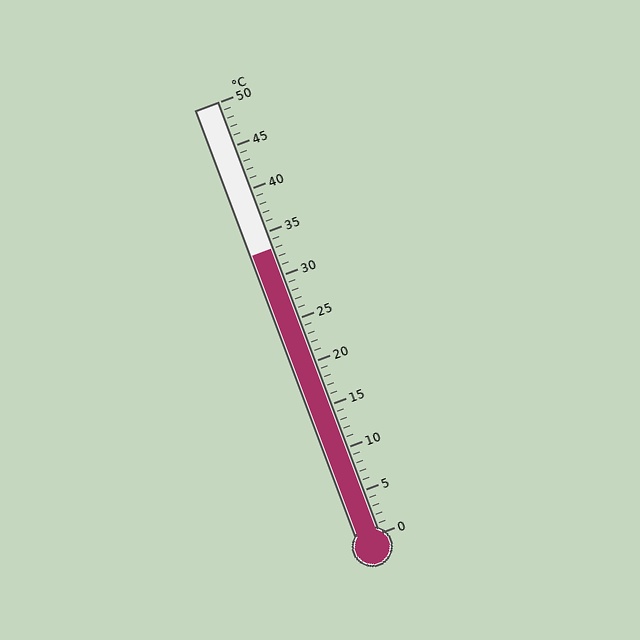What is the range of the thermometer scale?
The thermometer scale ranges from 0°C to 50°C.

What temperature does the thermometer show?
The thermometer shows approximately 33°C.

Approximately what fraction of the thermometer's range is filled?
The thermometer is filled to approximately 65% of its range.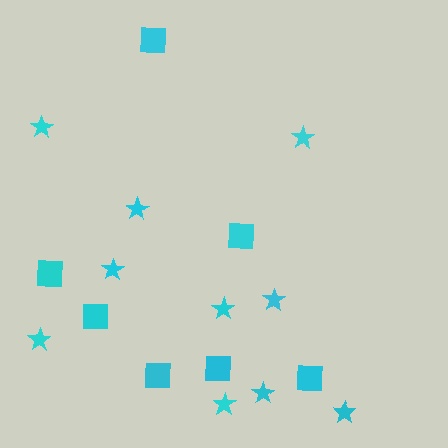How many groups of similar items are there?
There are 2 groups: one group of stars (10) and one group of squares (7).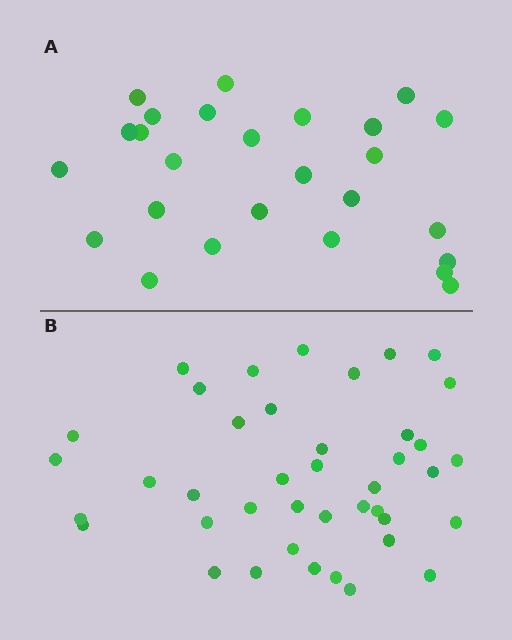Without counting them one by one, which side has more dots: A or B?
Region B (the bottom region) has more dots.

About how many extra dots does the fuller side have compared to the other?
Region B has approximately 15 more dots than region A.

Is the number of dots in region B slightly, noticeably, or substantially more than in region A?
Region B has substantially more. The ratio is roughly 1.6 to 1.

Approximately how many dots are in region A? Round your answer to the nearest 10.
About 30 dots. (The exact count is 26, which rounds to 30.)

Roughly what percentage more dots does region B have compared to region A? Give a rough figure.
About 60% more.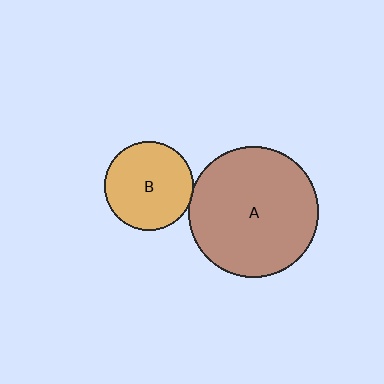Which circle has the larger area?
Circle A (brown).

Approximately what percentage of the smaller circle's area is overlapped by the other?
Approximately 5%.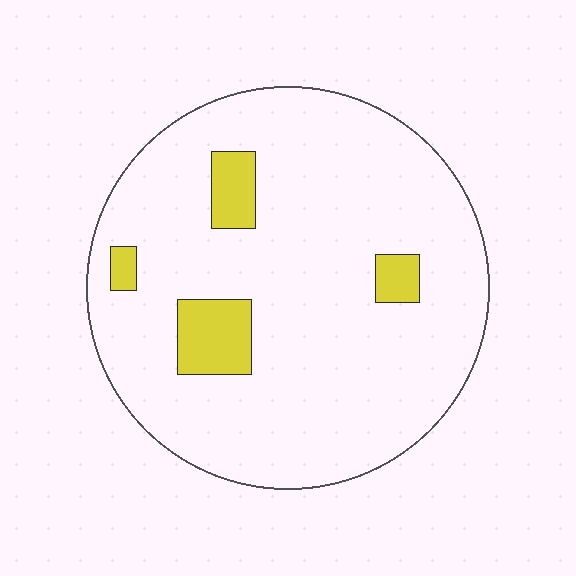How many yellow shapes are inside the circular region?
4.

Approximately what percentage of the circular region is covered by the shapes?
Approximately 10%.